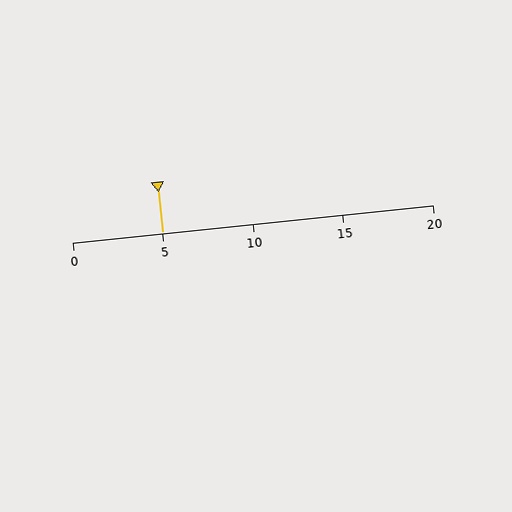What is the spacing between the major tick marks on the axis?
The major ticks are spaced 5 apart.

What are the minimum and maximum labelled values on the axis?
The axis runs from 0 to 20.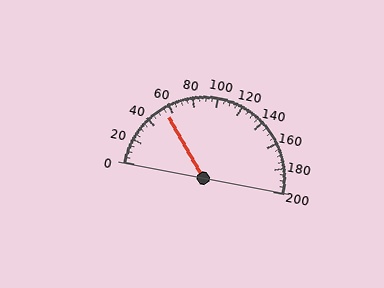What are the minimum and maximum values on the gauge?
The gauge ranges from 0 to 200.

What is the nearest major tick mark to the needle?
The nearest major tick mark is 60.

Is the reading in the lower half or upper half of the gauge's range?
The reading is in the lower half of the range (0 to 200).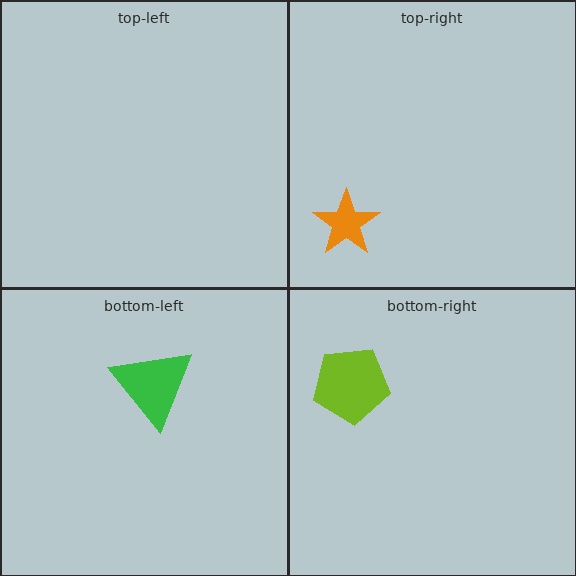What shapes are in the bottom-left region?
The green triangle.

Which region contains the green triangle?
The bottom-left region.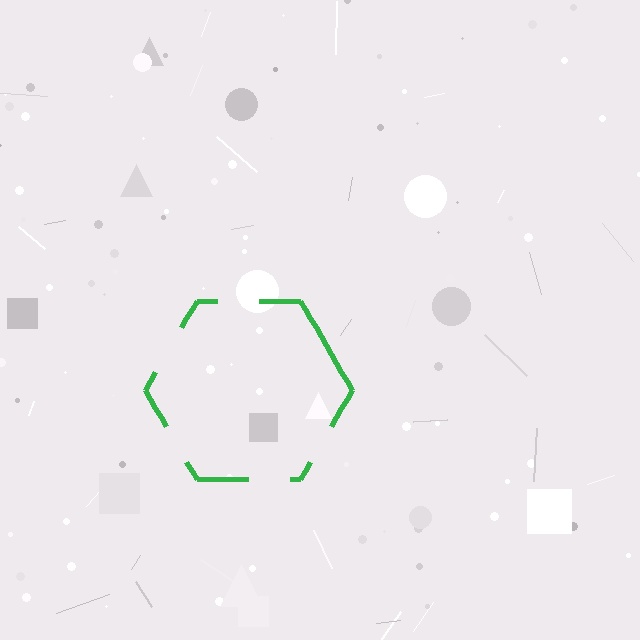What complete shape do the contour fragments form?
The contour fragments form a hexagon.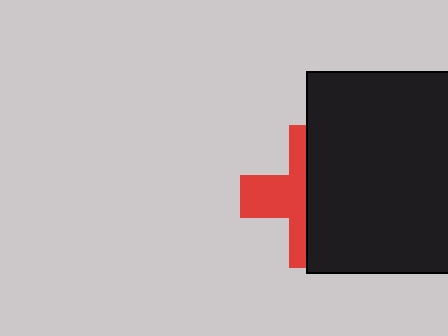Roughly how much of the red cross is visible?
A small part of it is visible (roughly 42%).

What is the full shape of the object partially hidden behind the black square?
The partially hidden object is a red cross.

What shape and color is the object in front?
The object in front is a black square.